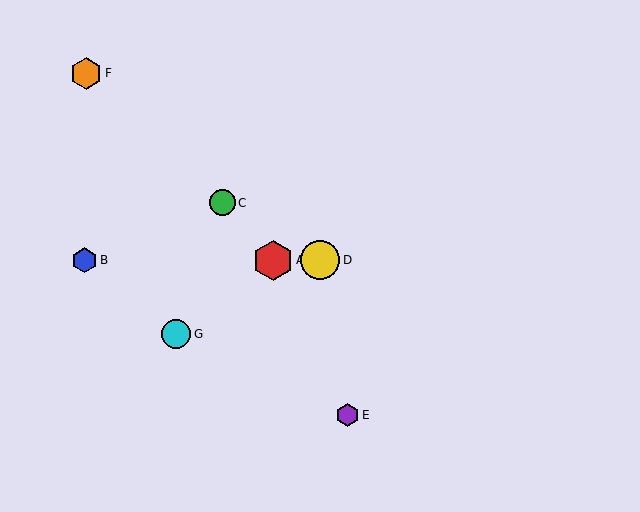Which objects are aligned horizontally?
Objects A, B, D are aligned horizontally.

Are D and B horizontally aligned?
Yes, both are at y≈260.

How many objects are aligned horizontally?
3 objects (A, B, D) are aligned horizontally.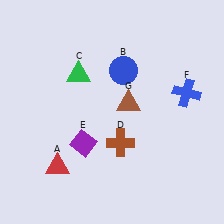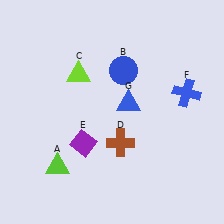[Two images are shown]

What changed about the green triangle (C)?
In Image 1, C is green. In Image 2, it changed to lime.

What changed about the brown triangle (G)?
In Image 1, G is brown. In Image 2, it changed to blue.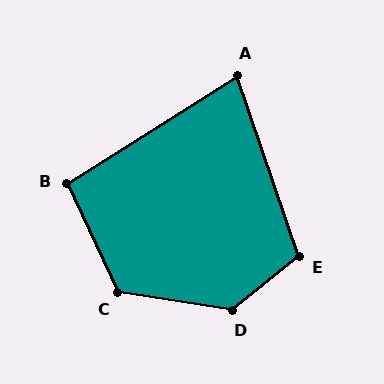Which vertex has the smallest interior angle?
A, at approximately 77 degrees.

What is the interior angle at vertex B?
Approximately 98 degrees (obtuse).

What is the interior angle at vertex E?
Approximately 110 degrees (obtuse).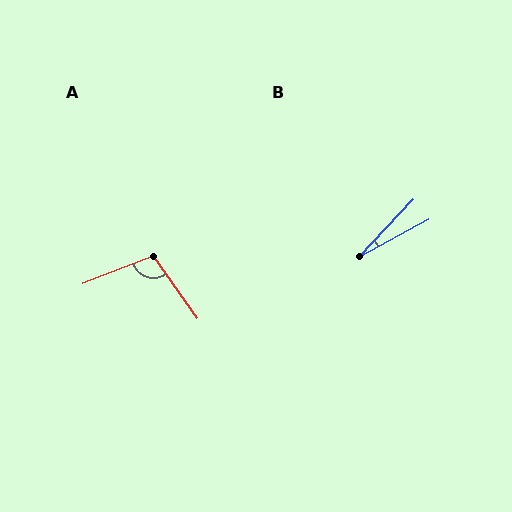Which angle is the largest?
A, at approximately 104 degrees.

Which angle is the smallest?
B, at approximately 18 degrees.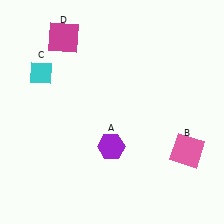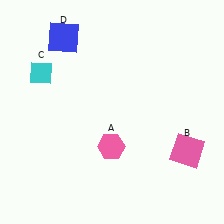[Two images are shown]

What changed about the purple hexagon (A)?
In Image 1, A is purple. In Image 2, it changed to pink.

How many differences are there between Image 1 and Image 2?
There are 2 differences between the two images.